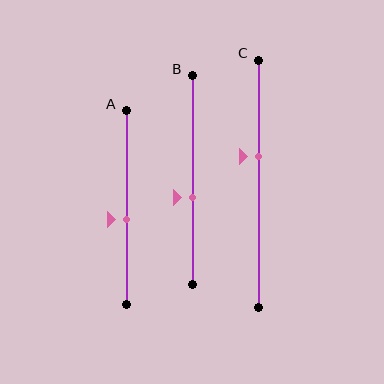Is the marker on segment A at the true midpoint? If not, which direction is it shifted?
No, the marker on segment A is shifted downward by about 6% of the segment length.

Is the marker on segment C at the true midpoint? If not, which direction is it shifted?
No, the marker on segment C is shifted upward by about 11% of the segment length.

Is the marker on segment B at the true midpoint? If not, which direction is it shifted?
No, the marker on segment B is shifted downward by about 8% of the segment length.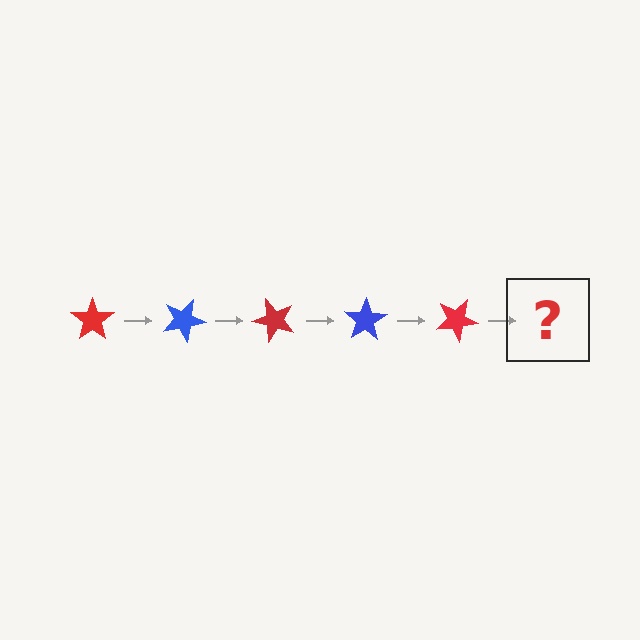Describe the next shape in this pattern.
It should be a blue star, rotated 125 degrees from the start.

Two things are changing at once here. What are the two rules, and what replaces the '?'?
The two rules are that it rotates 25 degrees each step and the color cycles through red and blue. The '?' should be a blue star, rotated 125 degrees from the start.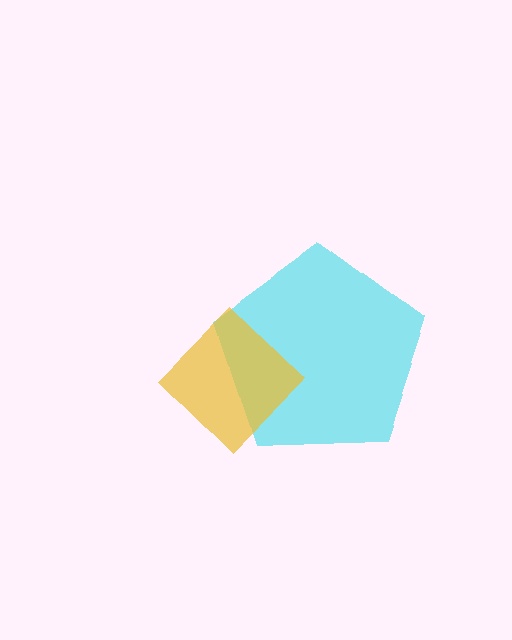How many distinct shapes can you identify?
There are 2 distinct shapes: a cyan pentagon, a yellow diamond.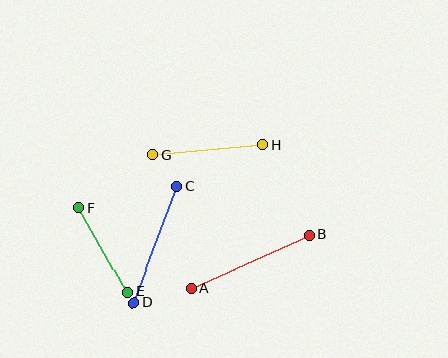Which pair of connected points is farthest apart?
Points A and B are farthest apart.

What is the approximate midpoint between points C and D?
The midpoint is at approximately (155, 245) pixels.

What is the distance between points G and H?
The distance is approximately 111 pixels.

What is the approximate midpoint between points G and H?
The midpoint is at approximately (208, 150) pixels.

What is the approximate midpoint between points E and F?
The midpoint is at approximately (103, 250) pixels.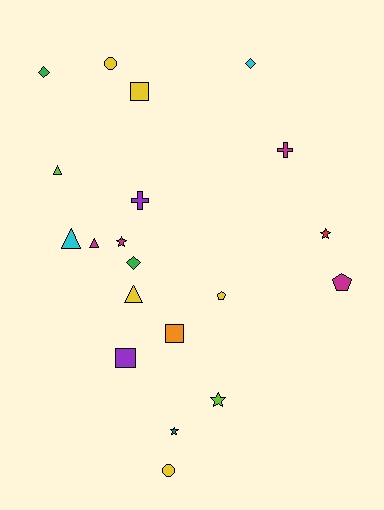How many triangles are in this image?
There are 4 triangles.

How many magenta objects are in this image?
There are 4 magenta objects.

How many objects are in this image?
There are 20 objects.